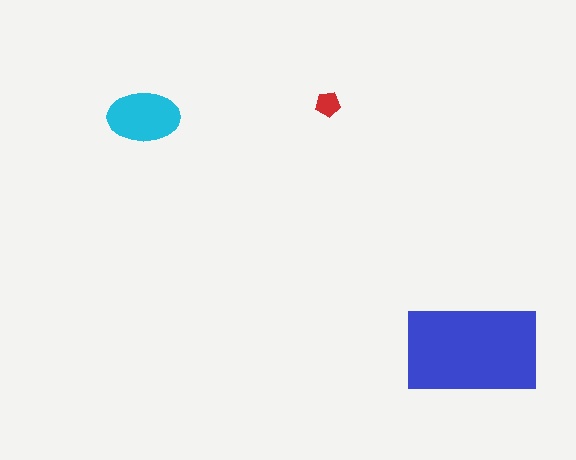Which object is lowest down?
The blue rectangle is bottommost.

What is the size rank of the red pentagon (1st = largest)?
3rd.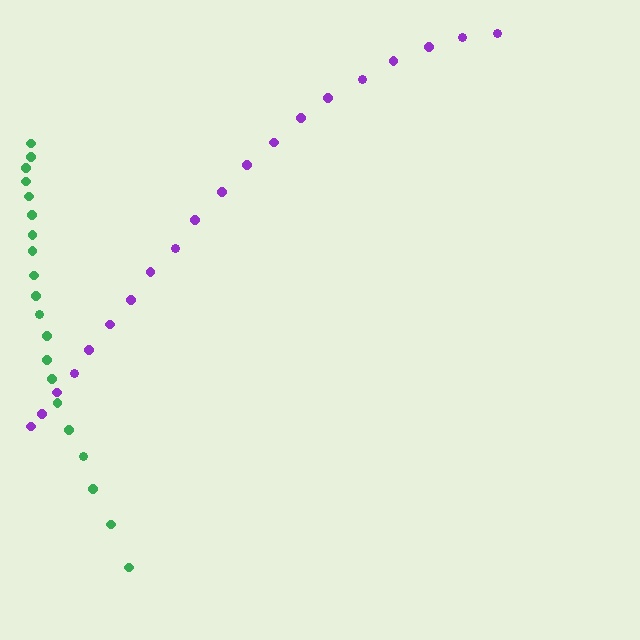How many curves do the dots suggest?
There are 2 distinct paths.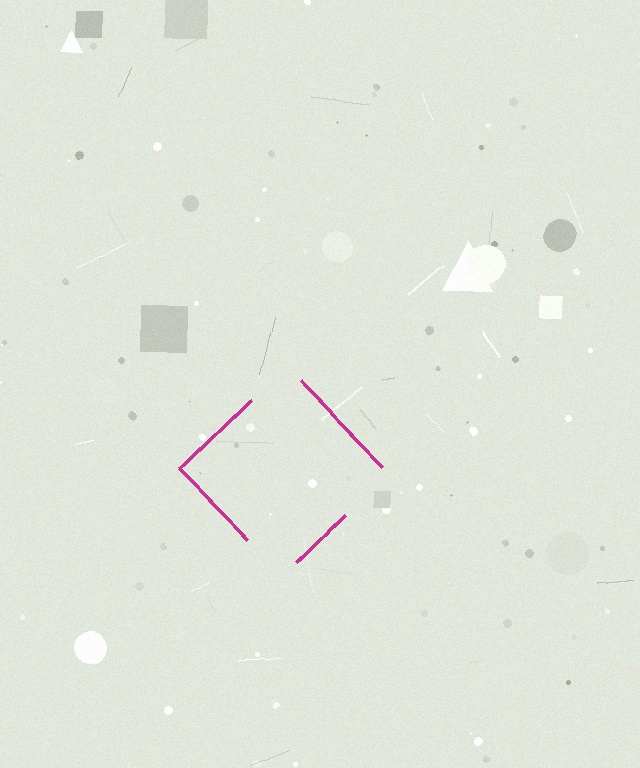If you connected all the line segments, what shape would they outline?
They would outline a diamond.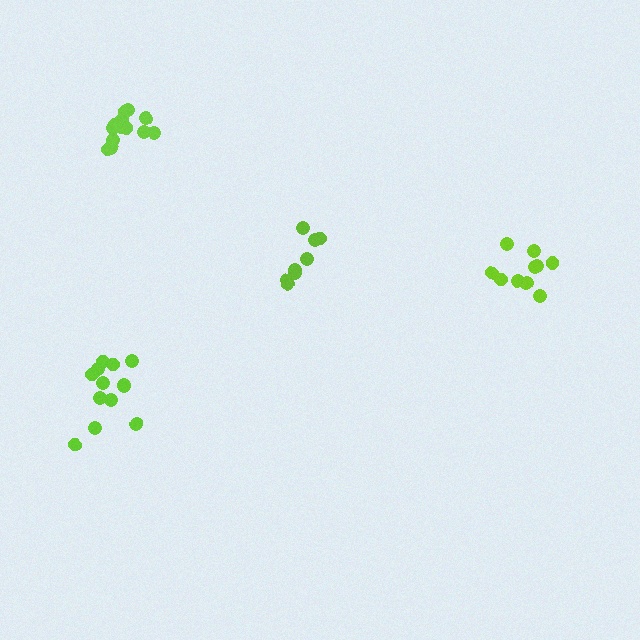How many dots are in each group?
Group 1: 8 dots, Group 2: 13 dots, Group 3: 10 dots, Group 4: 13 dots (44 total).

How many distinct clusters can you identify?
There are 4 distinct clusters.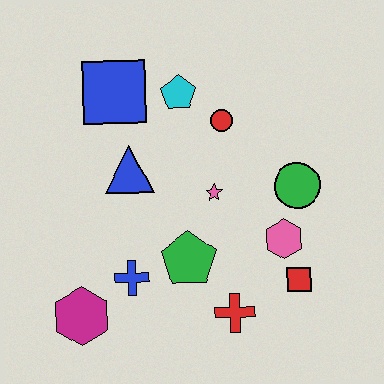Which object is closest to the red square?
The pink hexagon is closest to the red square.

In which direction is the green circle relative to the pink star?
The green circle is to the right of the pink star.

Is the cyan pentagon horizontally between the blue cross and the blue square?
No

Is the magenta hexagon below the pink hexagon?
Yes